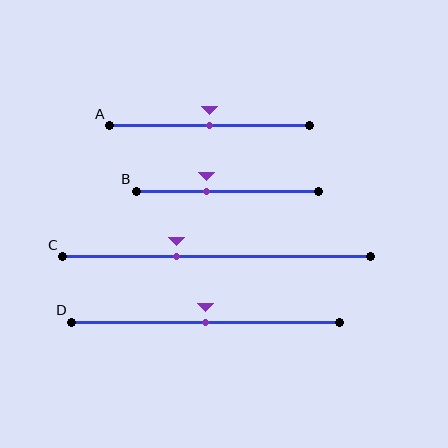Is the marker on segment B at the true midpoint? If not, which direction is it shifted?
No, the marker on segment B is shifted to the left by about 11% of the segment length.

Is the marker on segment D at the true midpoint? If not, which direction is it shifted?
Yes, the marker on segment D is at the true midpoint.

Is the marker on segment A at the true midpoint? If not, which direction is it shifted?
Yes, the marker on segment A is at the true midpoint.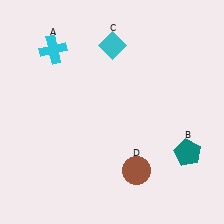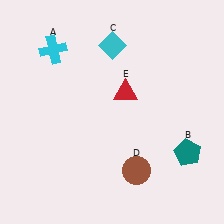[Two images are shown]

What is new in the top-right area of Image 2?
A red triangle (E) was added in the top-right area of Image 2.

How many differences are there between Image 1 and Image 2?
There is 1 difference between the two images.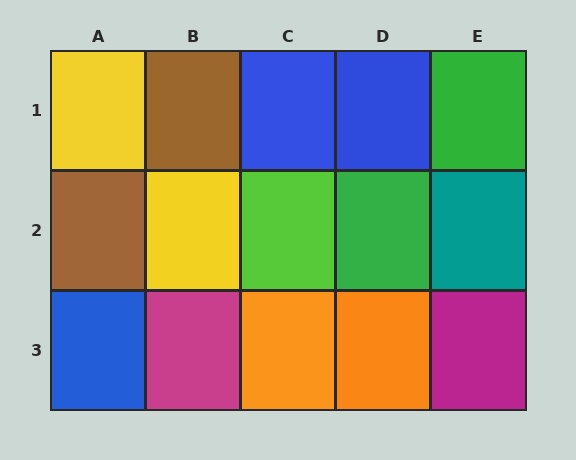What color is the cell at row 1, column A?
Yellow.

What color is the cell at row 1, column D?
Blue.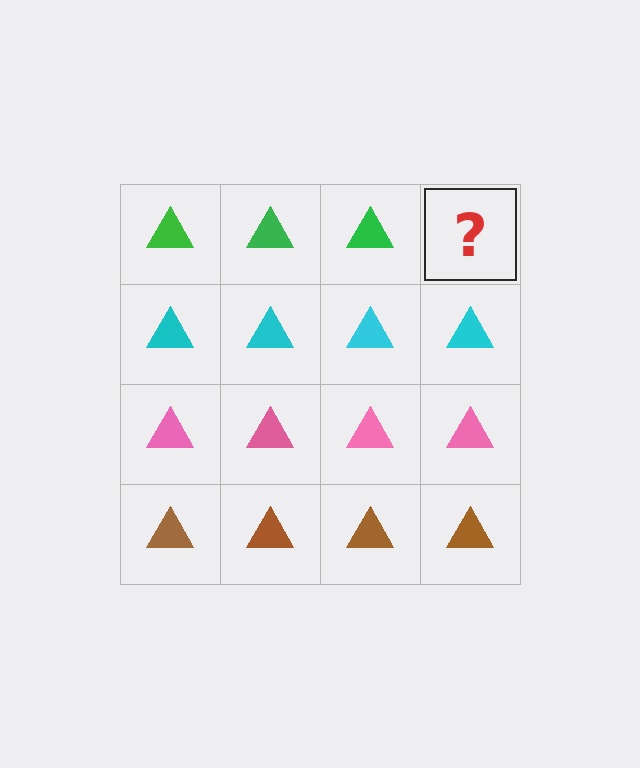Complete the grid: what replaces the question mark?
The question mark should be replaced with a green triangle.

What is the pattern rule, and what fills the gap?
The rule is that each row has a consistent color. The gap should be filled with a green triangle.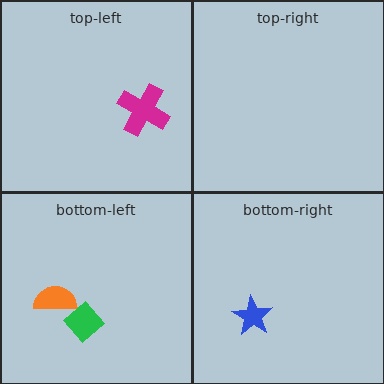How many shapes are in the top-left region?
1.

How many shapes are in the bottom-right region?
1.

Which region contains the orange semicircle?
The bottom-left region.